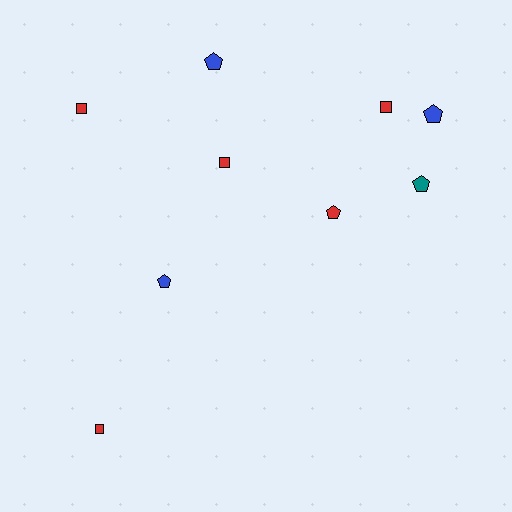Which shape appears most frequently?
Pentagon, with 5 objects.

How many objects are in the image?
There are 9 objects.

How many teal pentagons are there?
There is 1 teal pentagon.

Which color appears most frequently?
Red, with 5 objects.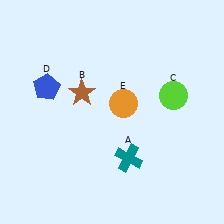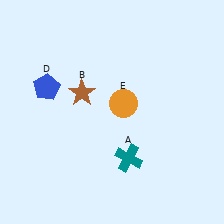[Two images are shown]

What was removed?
The lime circle (C) was removed in Image 2.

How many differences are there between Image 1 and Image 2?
There is 1 difference between the two images.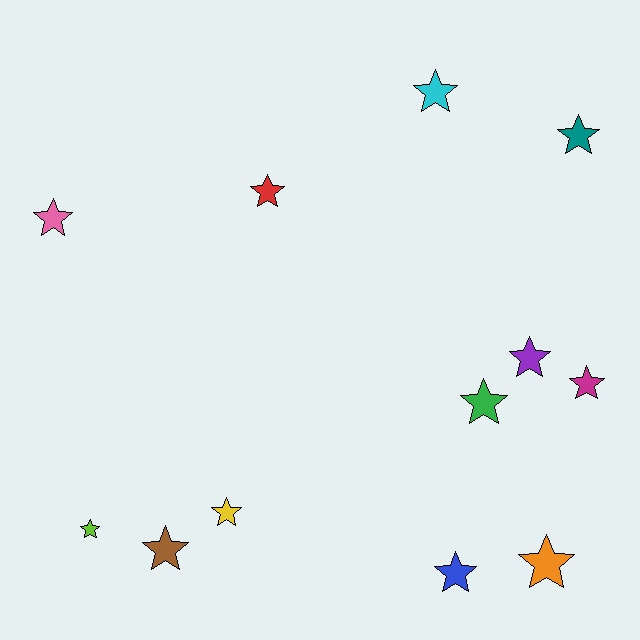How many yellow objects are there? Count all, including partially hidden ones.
There is 1 yellow object.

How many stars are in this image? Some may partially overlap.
There are 12 stars.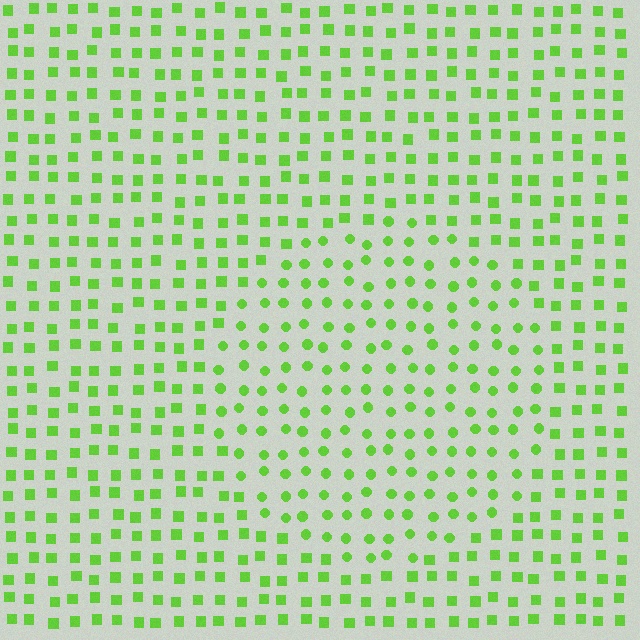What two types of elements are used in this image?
The image uses circles inside the circle region and squares outside it.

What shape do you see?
I see a circle.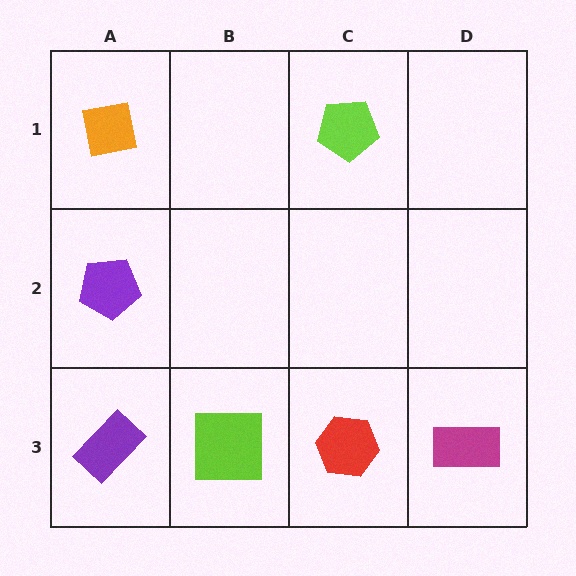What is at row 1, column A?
An orange square.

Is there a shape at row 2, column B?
No, that cell is empty.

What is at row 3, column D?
A magenta rectangle.